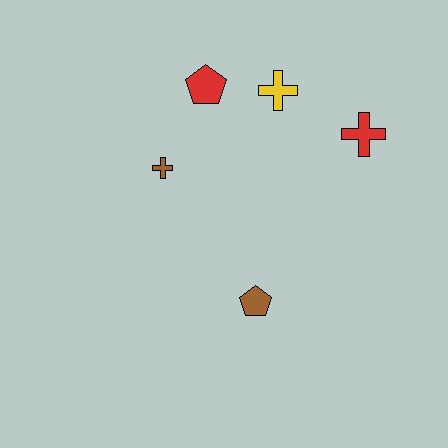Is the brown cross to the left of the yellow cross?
Yes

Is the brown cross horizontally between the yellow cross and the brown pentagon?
No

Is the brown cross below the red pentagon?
Yes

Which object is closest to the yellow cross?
The red pentagon is closest to the yellow cross.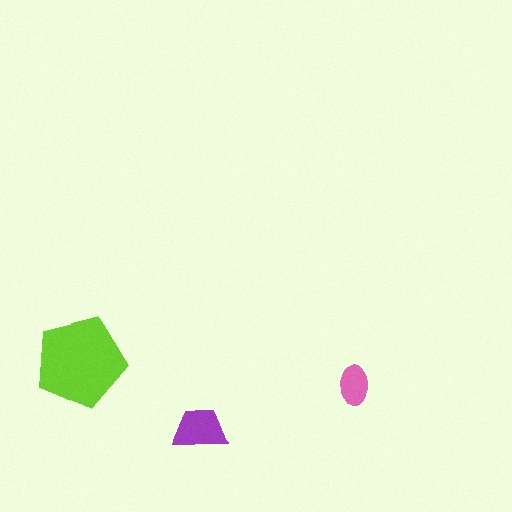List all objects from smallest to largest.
The pink ellipse, the purple trapezoid, the lime pentagon.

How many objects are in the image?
There are 3 objects in the image.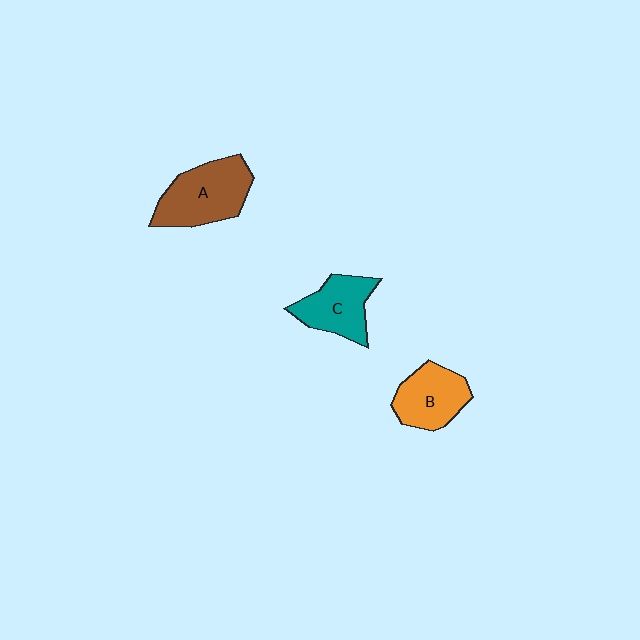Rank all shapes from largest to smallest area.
From largest to smallest: A (brown), B (orange), C (teal).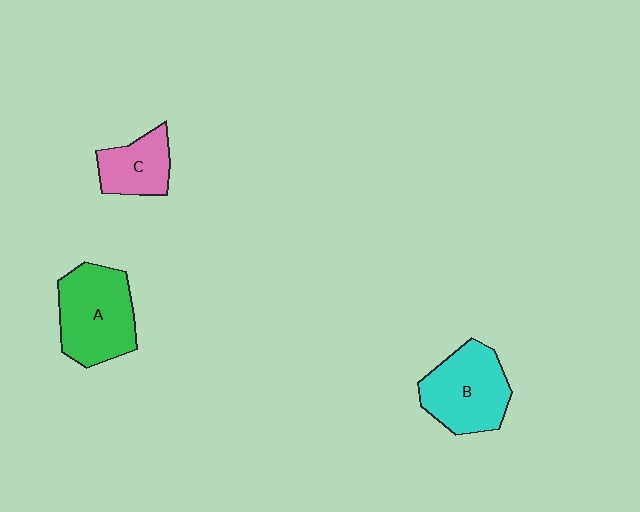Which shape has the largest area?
Shape A (green).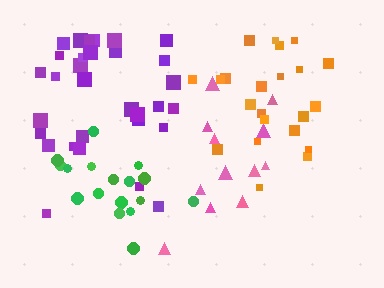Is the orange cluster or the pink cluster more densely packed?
Orange.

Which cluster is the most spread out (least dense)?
Pink.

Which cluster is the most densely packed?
Green.